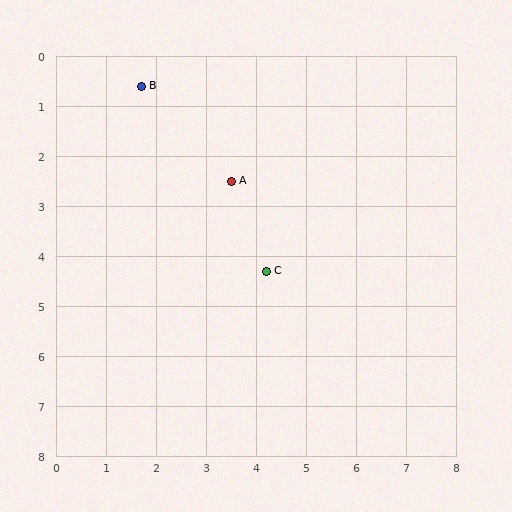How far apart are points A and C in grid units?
Points A and C are about 1.9 grid units apart.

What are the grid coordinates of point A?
Point A is at approximately (3.5, 2.5).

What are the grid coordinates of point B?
Point B is at approximately (1.7, 0.6).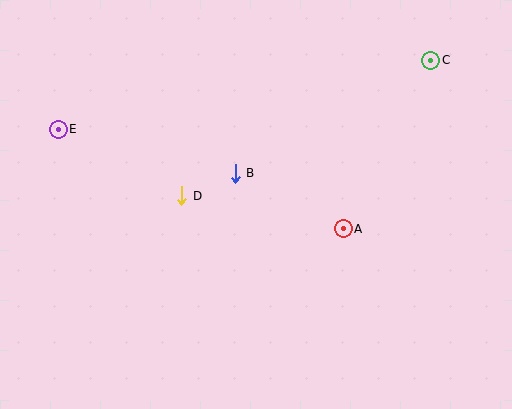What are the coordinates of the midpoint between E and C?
The midpoint between E and C is at (244, 95).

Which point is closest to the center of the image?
Point B at (235, 173) is closest to the center.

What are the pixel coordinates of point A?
Point A is at (343, 229).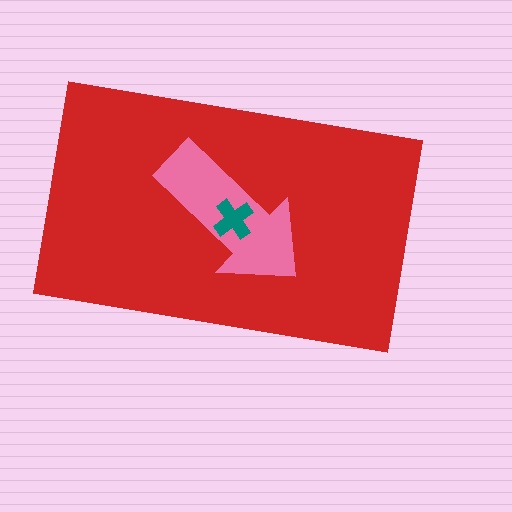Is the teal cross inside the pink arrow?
Yes.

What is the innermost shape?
The teal cross.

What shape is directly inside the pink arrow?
The teal cross.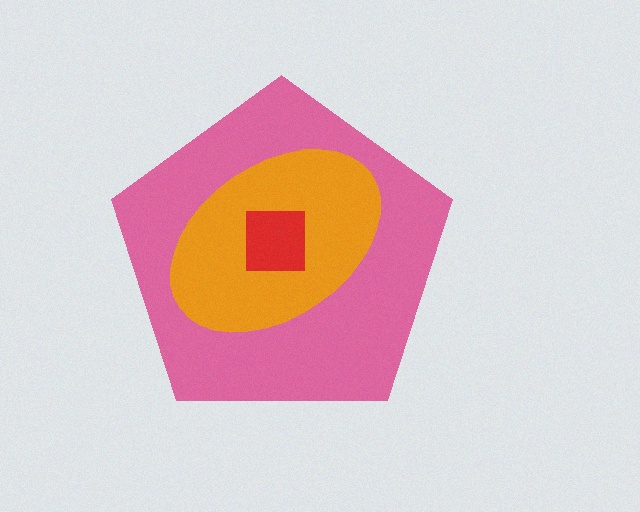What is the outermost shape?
The pink pentagon.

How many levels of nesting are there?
3.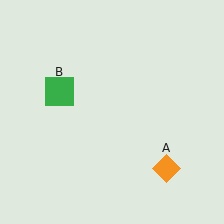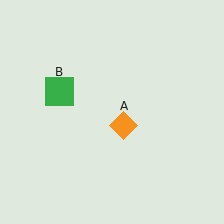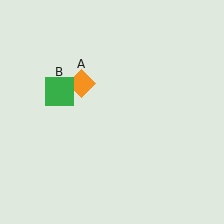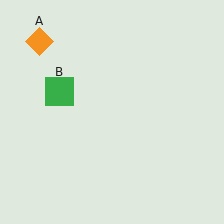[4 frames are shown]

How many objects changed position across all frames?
1 object changed position: orange diamond (object A).